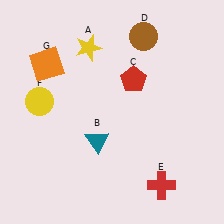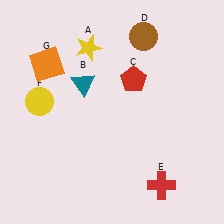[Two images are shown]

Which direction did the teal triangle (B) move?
The teal triangle (B) moved up.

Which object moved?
The teal triangle (B) moved up.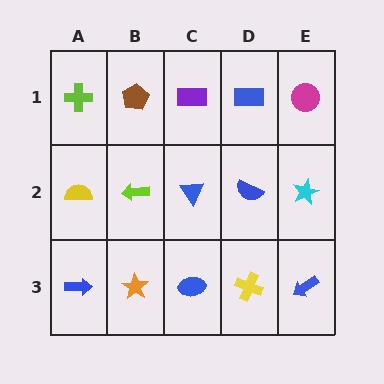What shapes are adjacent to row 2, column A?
A lime cross (row 1, column A), a blue arrow (row 3, column A), a lime arrow (row 2, column B).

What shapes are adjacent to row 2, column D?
A blue rectangle (row 1, column D), a yellow cross (row 3, column D), a blue triangle (row 2, column C), a cyan star (row 2, column E).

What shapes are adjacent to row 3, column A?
A yellow semicircle (row 2, column A), an orange star (row 3, column B).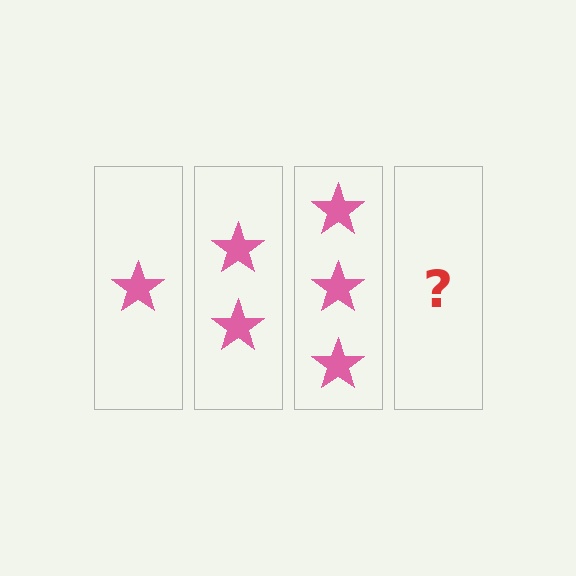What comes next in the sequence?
The next element should be 4 stars.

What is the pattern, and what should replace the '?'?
The pattern is that each step adds one more star. The '?' should be 4 stars.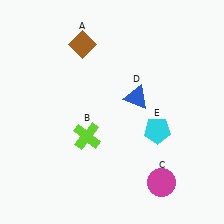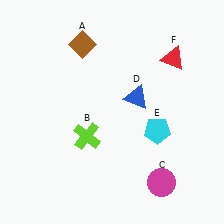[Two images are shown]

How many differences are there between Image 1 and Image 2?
There is 1 difference between the two images.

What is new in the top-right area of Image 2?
A red triangle (F) was added in the top-right area of Image 2.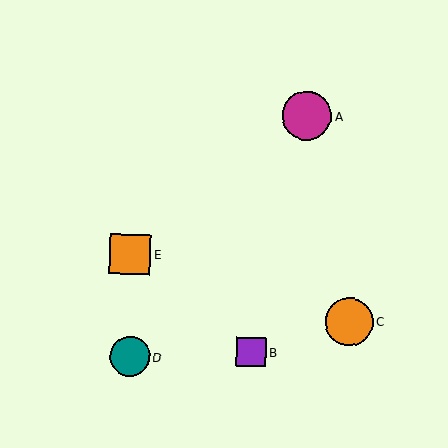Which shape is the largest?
The magenta circle (labeled A) is the largest.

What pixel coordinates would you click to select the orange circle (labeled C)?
Click at (349, 322) to select the orange circle C.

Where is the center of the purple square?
The center of the purple square is at (251, 352).